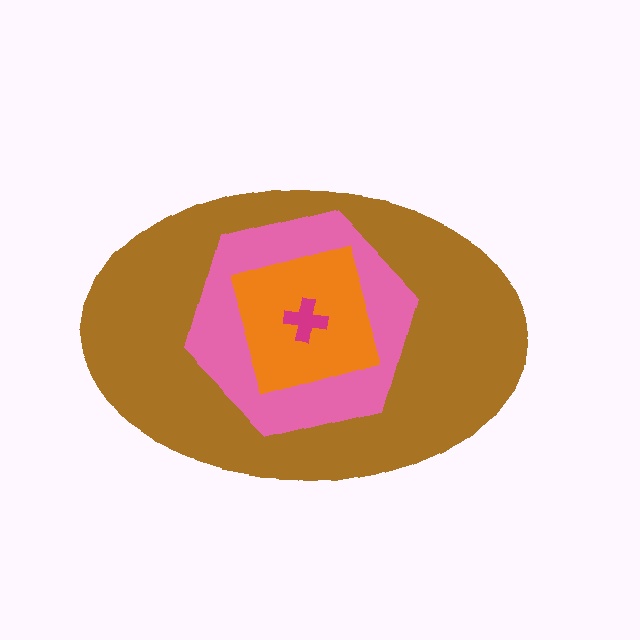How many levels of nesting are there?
4.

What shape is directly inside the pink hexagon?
The orange diamond.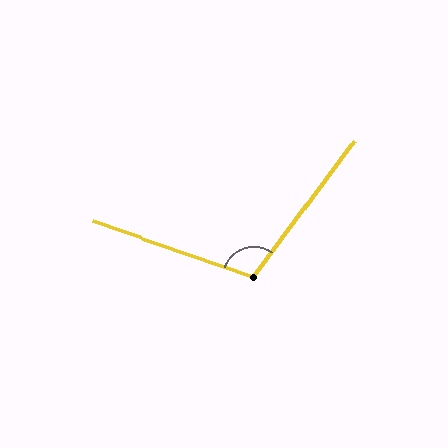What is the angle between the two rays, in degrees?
Approximately 107 degrees.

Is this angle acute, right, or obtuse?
It is obtuse.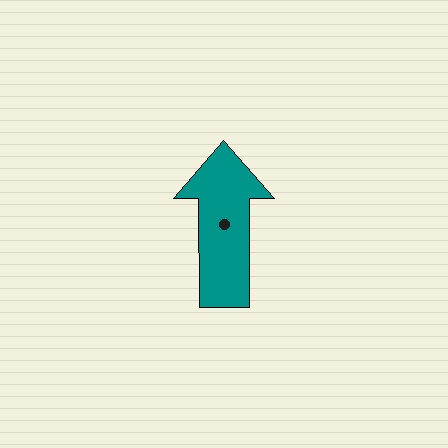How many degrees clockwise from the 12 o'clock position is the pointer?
Approximately 360 degrees.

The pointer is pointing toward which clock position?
Roughly 12 o'clock.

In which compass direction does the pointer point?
North.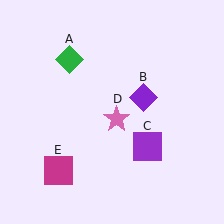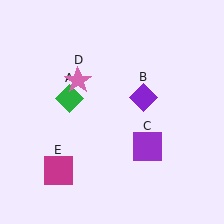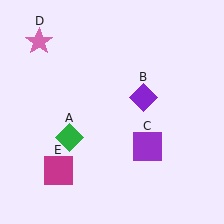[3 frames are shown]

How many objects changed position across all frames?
2 objects changed position: green diamond (object A), pink star (object D).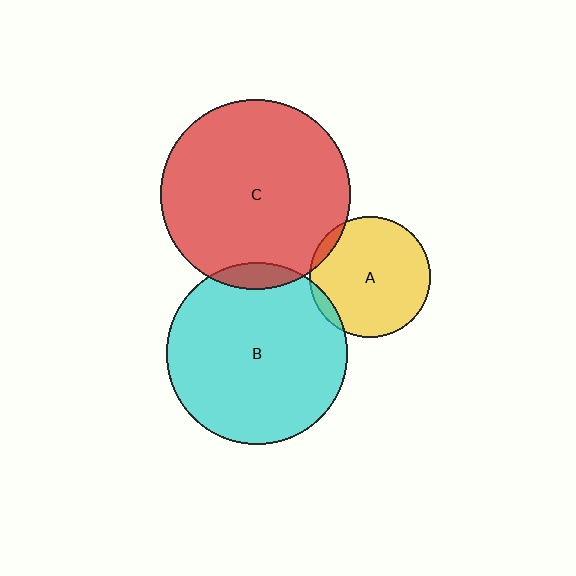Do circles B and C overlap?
Yes.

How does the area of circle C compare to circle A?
Approximately 2.5 times.